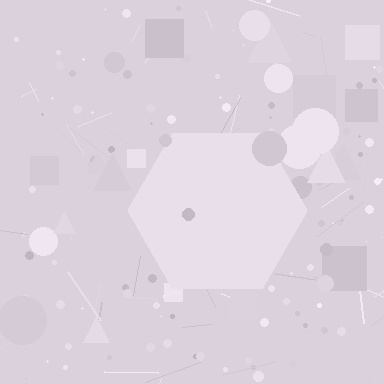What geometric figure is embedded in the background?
A hexagon is embedded in the background.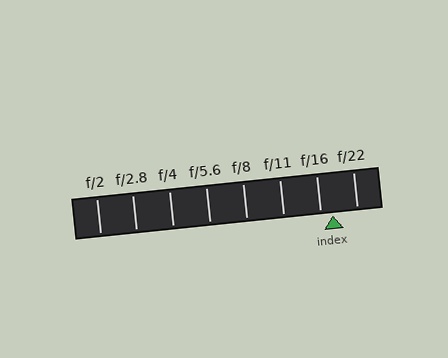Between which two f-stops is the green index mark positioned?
The index mark is between f/16 and f/22.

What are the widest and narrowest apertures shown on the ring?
The widest aperture shown is f/2 and the narrowest is f/22.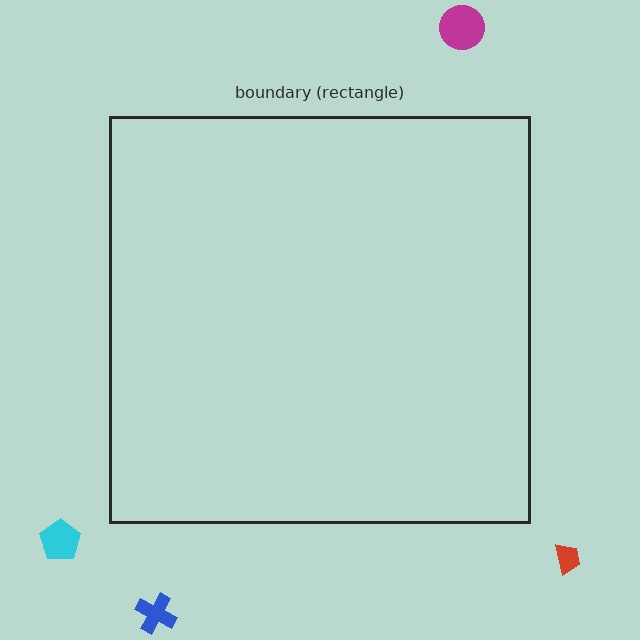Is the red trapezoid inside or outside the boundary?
Outside.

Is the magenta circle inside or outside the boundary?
Outside.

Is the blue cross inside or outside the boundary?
Outside.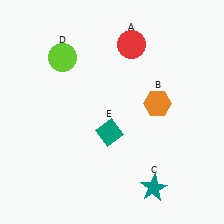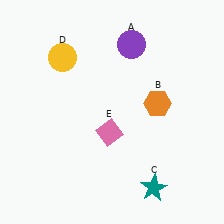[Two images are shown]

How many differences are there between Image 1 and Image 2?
There are 3 differences between the two images.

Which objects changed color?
A changed from red to purple. D changed from lime to yellow. E changed from teal to pink.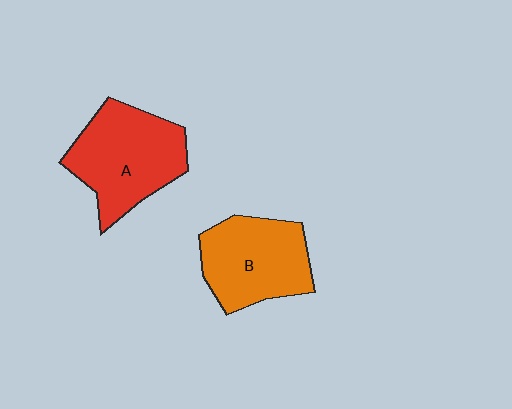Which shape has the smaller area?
Shape B (orange).